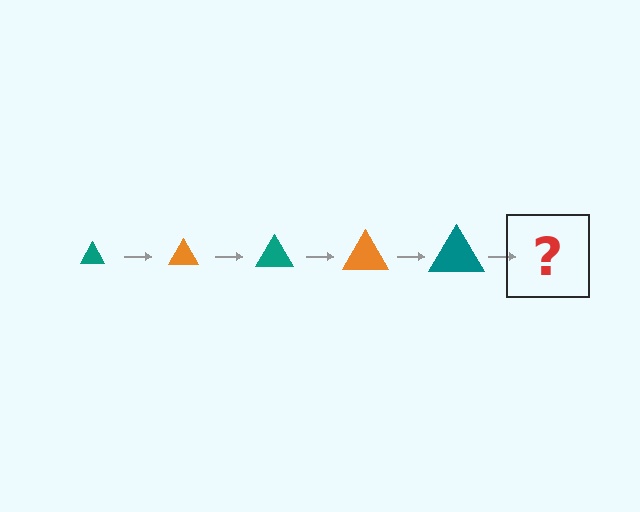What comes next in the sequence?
The next element should be an orange triangle, larger than the previous one.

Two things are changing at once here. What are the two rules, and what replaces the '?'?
The two rules are that the triangle grows larger each step and the color cycles through teal and orange. The '?' should be an orange triangle, larger than the previous one.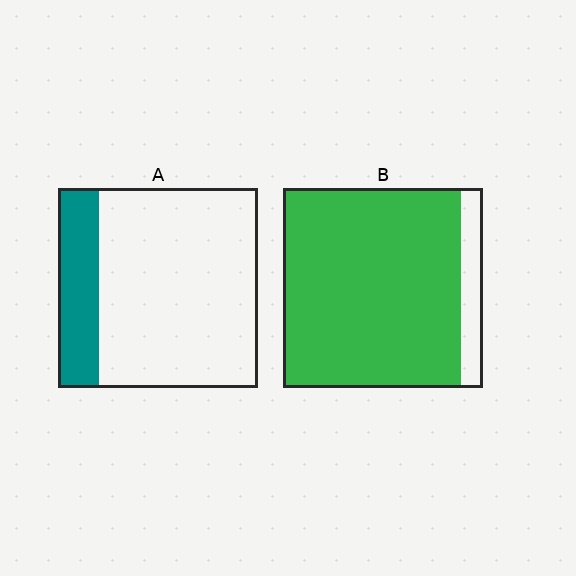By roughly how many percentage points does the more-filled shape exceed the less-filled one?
By roughly 70 percentage points (B over A).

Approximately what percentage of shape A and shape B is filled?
A is approximately 20% and B is approximately 90%.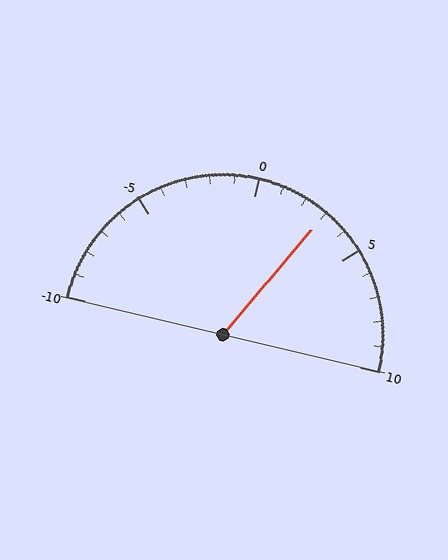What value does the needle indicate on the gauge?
The needle indicates approximately 3.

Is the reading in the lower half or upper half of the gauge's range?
The reading is in the upper half of the range (-10 to 10).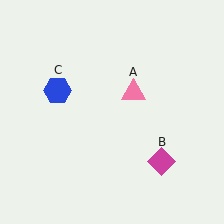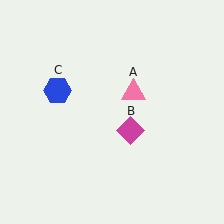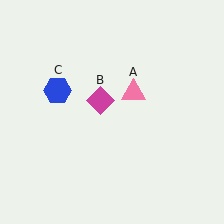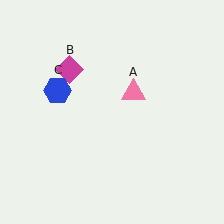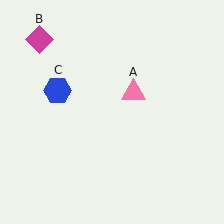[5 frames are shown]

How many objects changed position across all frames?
1 object changed position: magenta diamond (object B).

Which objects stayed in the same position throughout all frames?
Pink triangle (object A) and blue hexagon (object C) remained stationary.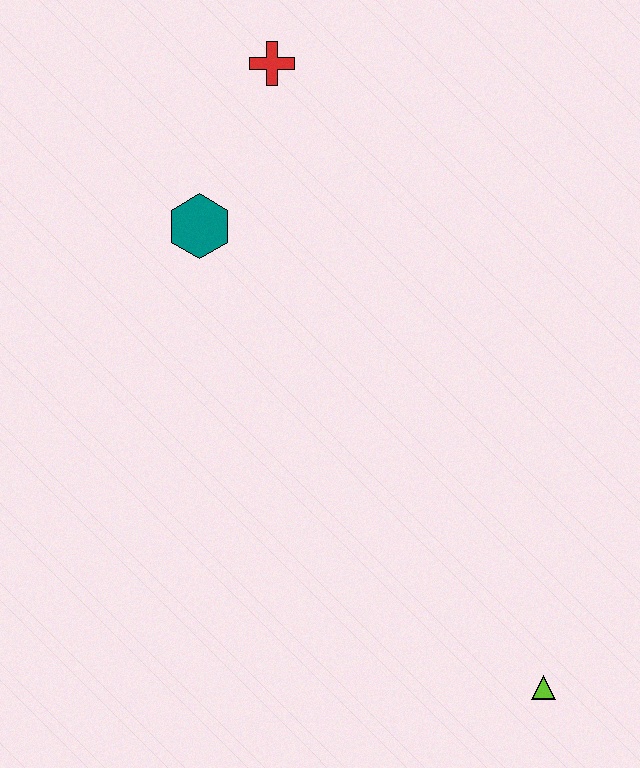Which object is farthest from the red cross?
The lime triangle is farthest from the red cross.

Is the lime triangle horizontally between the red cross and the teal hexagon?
No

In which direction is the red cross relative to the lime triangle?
The red cross is above the lime triangle.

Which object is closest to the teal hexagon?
The red cross is closest to the teal hexagon.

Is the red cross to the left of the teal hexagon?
No